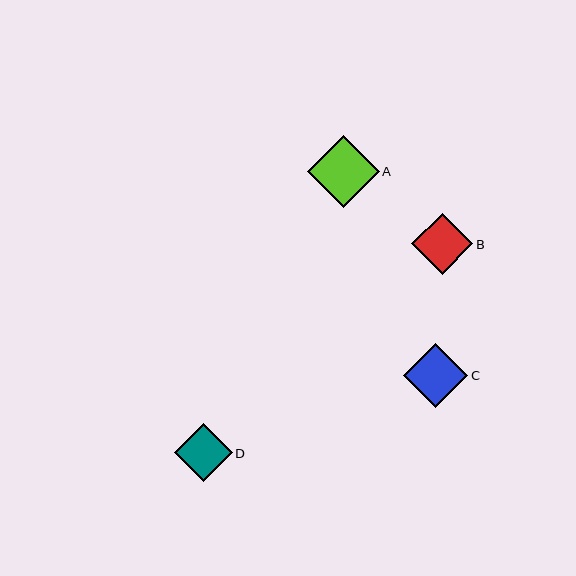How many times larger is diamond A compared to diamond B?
Diamond A is approximately 1.2 times the size of diamond B.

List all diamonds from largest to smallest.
From largest to smallest: A, C, B, D.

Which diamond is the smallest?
Diamond D is the smallest with a size of approximately 58 pixels.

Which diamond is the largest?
Diamond A is the largest with a size of approximately 72 pixels.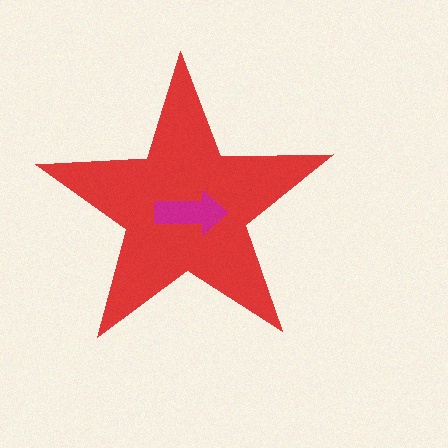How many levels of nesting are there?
2.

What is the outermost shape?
The red star.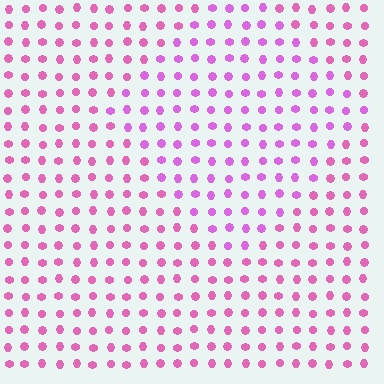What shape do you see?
I see a diamond.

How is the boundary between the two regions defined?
The boundary is defined purely by a slight shift in hue (about 24 degrees). Spacing, size, and orientation are identical on both sides.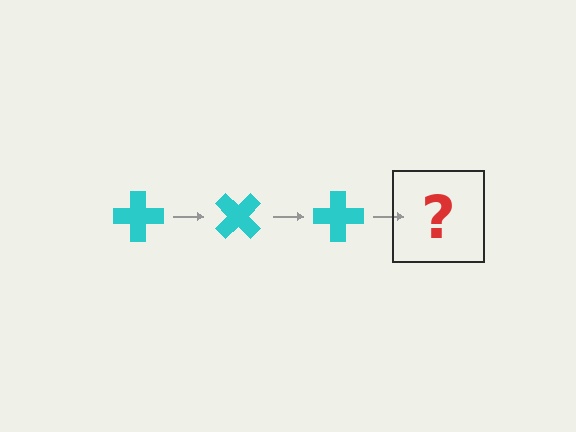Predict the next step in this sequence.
The next step is a cyan cross rotated 135 degrees.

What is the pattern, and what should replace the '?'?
The pattern is that the cross rotates 45 degrees each step. The '?' should be a cyan cross rotated 135 degrees.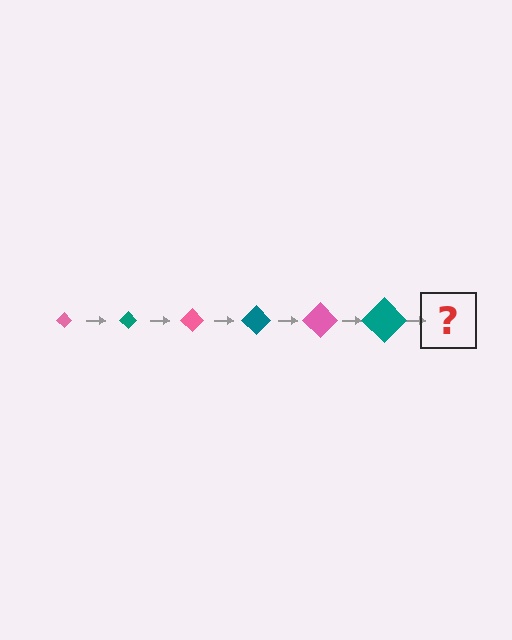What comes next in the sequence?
The next element should be a pink diamond, larger than the previous one.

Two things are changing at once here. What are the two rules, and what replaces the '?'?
The two rules are that the diamond grows larger each step and the color cycles through pink and teal. The '?' should be a pink diamond, larger than the previous one.